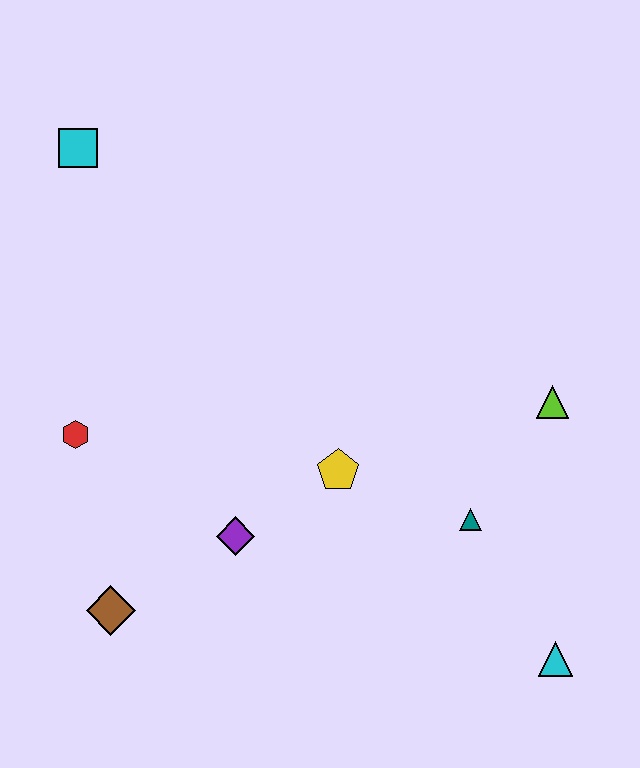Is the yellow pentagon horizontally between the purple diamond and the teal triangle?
Yes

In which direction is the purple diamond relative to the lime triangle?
The purple diamond is to the left of the lime triangle.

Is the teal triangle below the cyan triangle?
No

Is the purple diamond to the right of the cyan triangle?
No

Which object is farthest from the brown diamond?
The lime triangle is farthest from the brown diamond.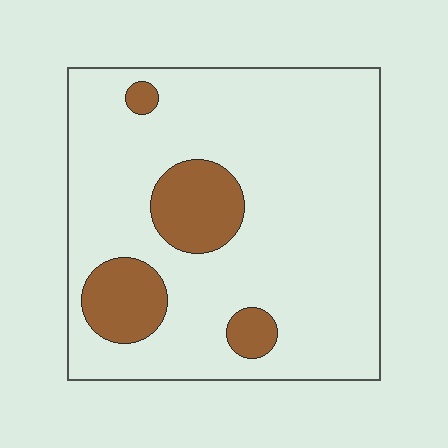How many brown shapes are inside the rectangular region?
4.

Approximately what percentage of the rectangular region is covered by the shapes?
Approximately 15%.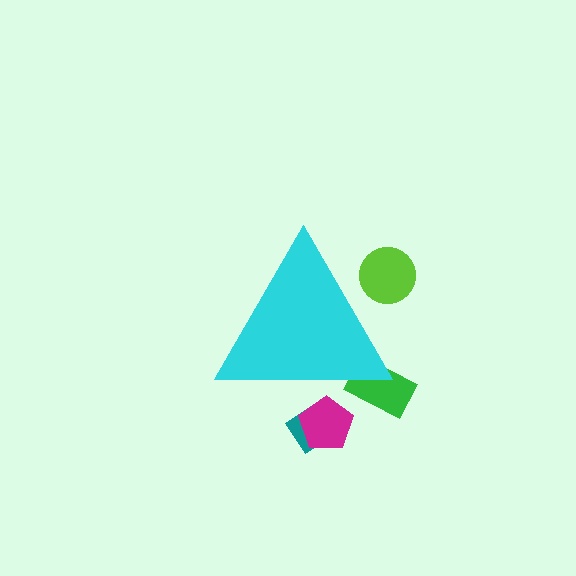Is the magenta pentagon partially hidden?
Yes, the magenta pentagon is partially hidden behind the cyan triangle.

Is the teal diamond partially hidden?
Yes, the teal diamond is partially hidden behind the cyan triangle.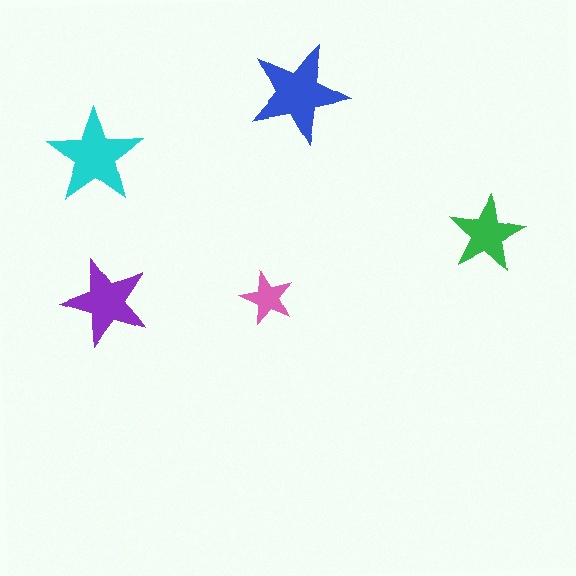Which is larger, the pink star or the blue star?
The blue one.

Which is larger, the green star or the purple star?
The purple one.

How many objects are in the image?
There are 5 objects in the image.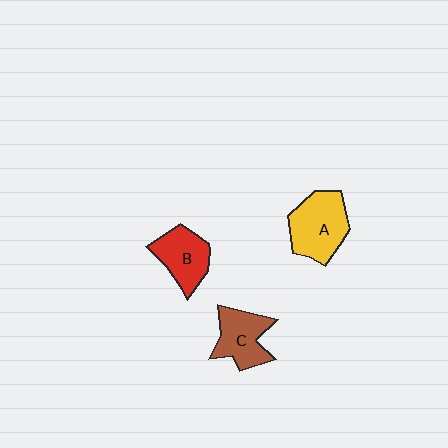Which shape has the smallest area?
Shape B (red).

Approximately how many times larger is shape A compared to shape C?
Approximately 1.3 times.